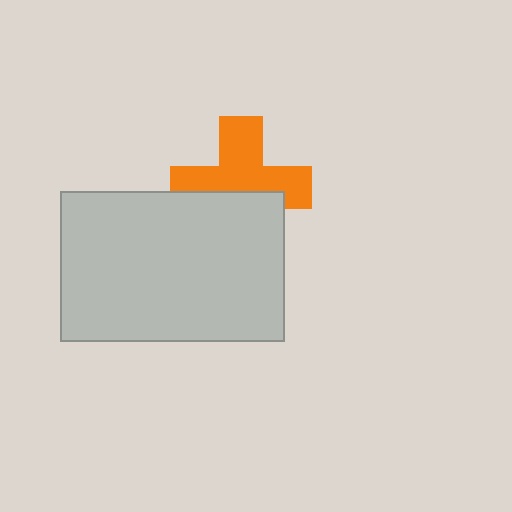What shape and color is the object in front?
The object in front is a light gray rectangle.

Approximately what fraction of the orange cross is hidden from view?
Roughly 40% of the orange cross is hidden behind the light gray rectangle.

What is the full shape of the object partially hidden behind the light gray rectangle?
The partially hidden object is an orange cross.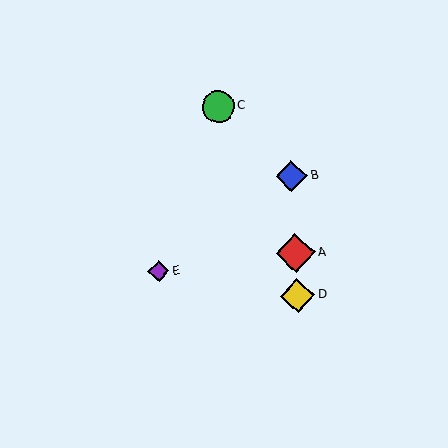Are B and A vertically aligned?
Yes, both are at x≈291.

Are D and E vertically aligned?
No, D is at x≈298 and E is at x≈159.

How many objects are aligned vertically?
3 objects (A, B, D) are aligned vertically.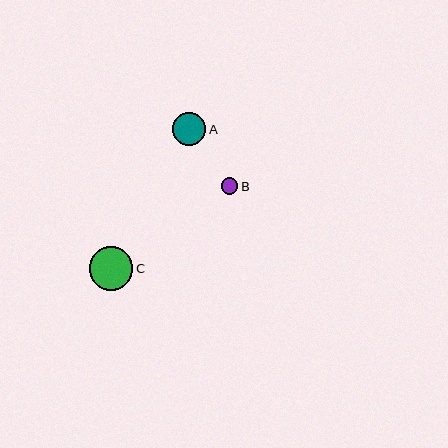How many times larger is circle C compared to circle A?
Circle C is approximately 1.3 times the size of circle A.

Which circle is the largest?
Circle C is the largest with a size of approximately 43 pixels.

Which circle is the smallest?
Circle B is the smallest with a size of approximately 16 pixels.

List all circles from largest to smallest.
From largest to smallest: C, A, B.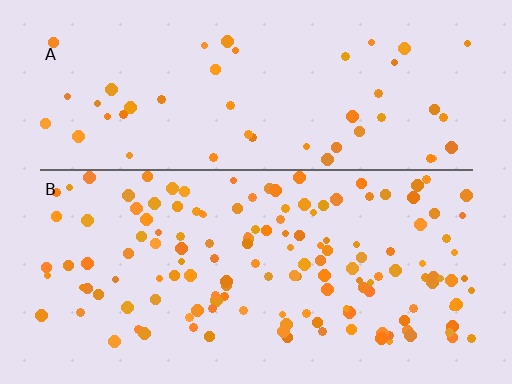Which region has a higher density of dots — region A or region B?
B (the bottom).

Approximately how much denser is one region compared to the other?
Approximately 2.8× — region B over region A.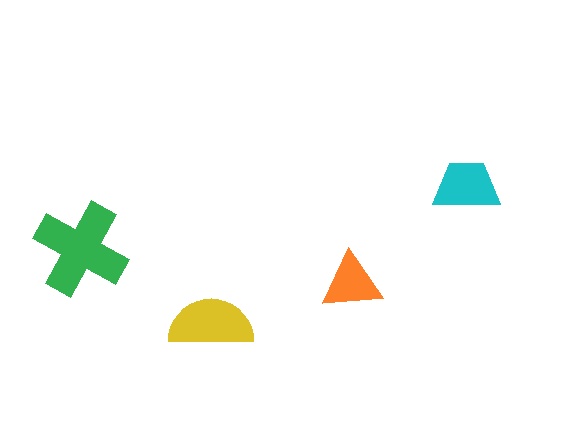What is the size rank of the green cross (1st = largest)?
1st.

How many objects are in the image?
There are 4 objects in the image.